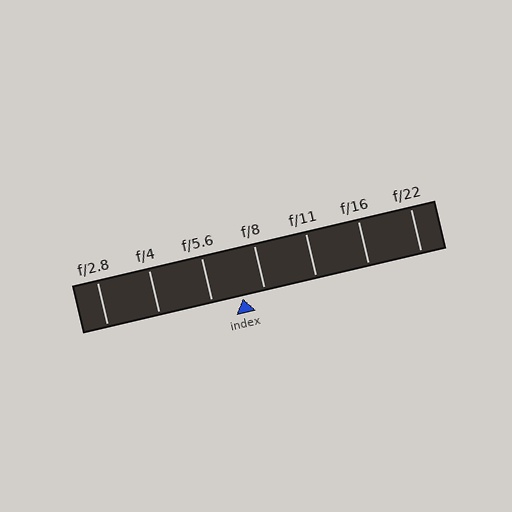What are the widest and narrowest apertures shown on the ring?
The widest aperture shown is f/2.8 and the narrowest is f/22.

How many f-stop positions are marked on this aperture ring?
There are 7 f-stop positions marked.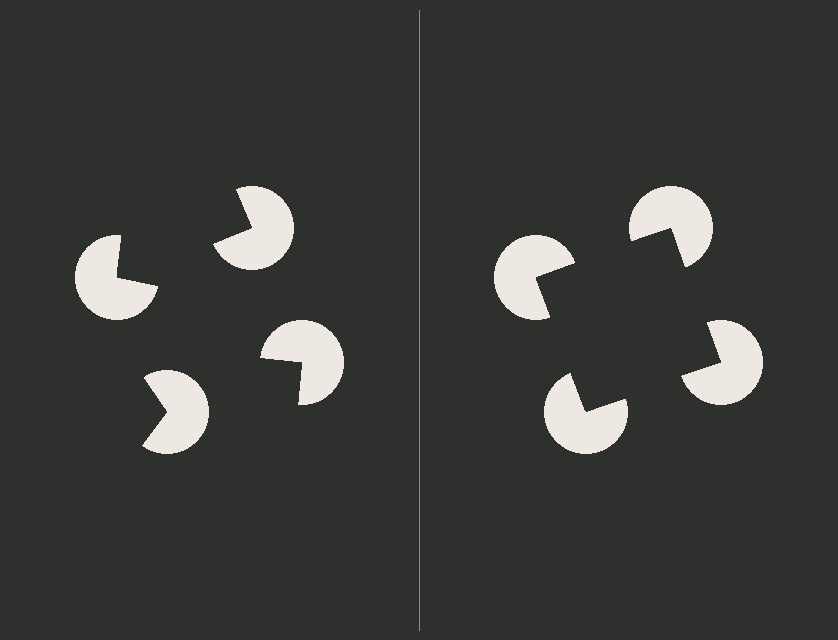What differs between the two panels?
The pac-man discs are positioned identically on both sides; only the wedge orientations differ. On the right they align to a square; on the left they are misaligned.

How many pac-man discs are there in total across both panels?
8 — 4 on each side.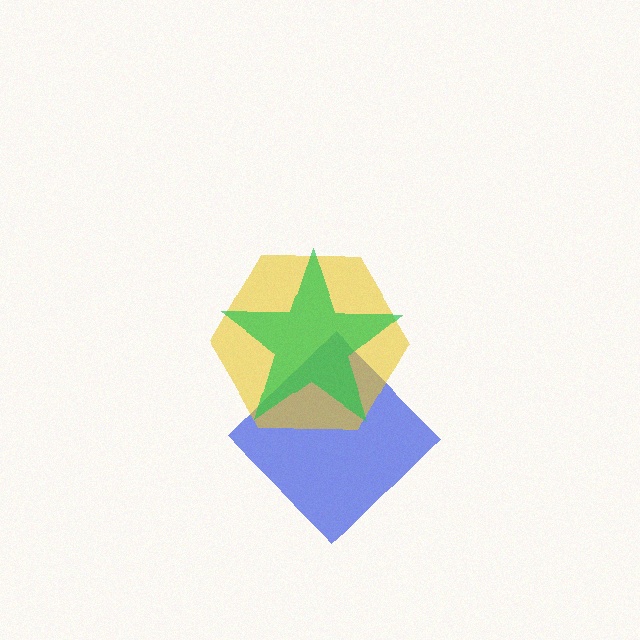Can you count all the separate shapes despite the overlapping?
Yes, there are 3 separate shapes.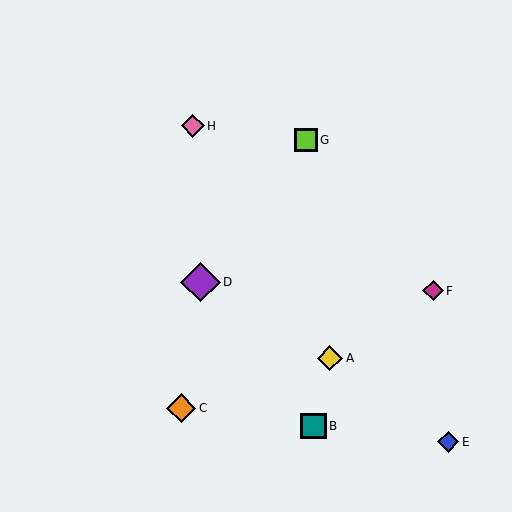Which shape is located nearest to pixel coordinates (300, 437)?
The teal square (labeled B) at (314, 426) is nearest to that location.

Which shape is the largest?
The purple diamond (labeled D) is the largest.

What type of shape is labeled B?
Shape B is a teal square.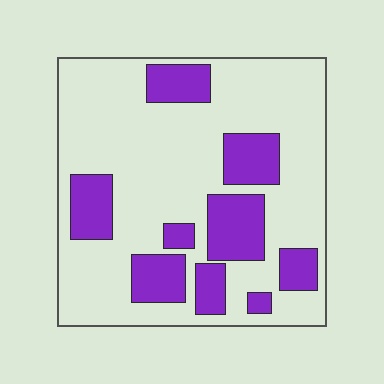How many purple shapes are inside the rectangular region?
9.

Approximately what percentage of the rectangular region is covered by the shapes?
Approximately 25%.